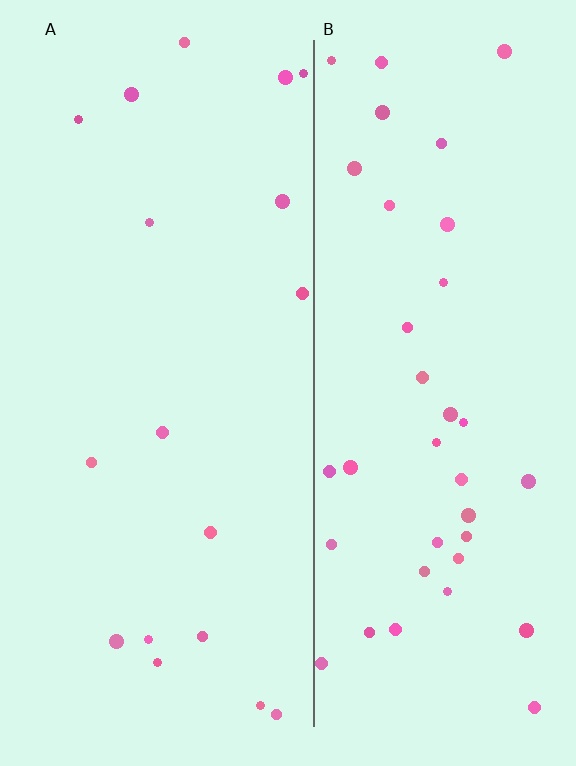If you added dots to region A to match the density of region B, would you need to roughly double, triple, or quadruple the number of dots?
Approximately double.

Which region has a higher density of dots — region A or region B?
B (the right).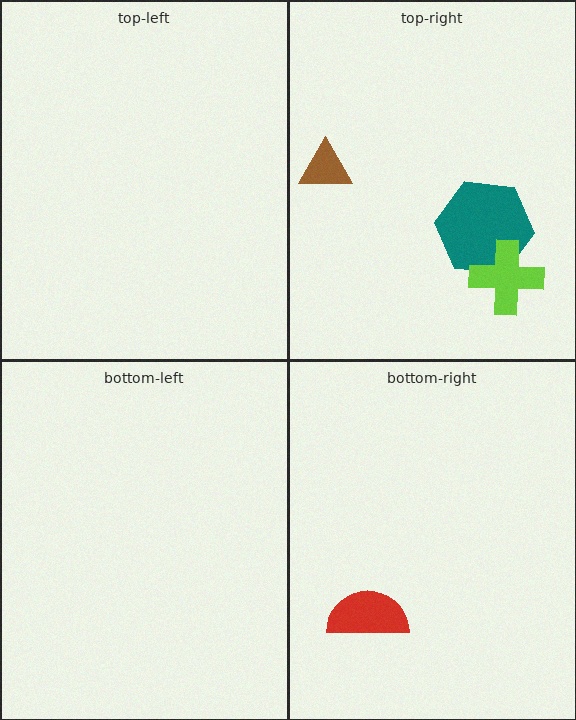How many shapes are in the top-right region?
3.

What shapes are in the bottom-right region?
The red semicircle.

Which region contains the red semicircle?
The bottom-right region.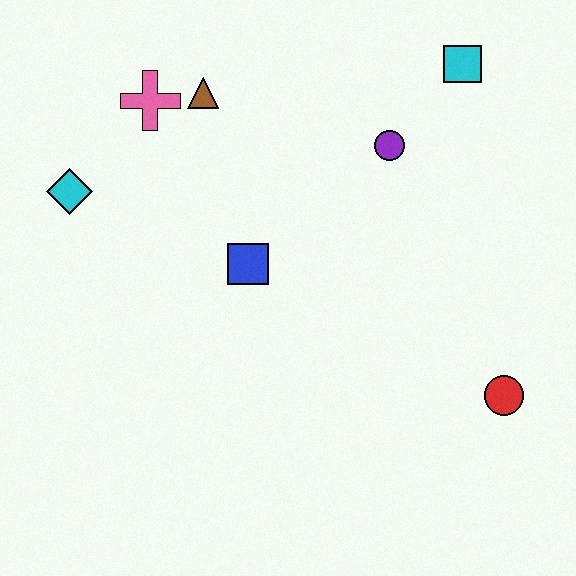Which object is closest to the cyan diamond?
The pink cross is closest to the cyan diamond.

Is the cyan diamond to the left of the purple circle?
Yes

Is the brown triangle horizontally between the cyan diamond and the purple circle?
Yes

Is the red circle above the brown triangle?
No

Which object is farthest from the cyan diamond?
The red circle is farthest from the cyan diamond.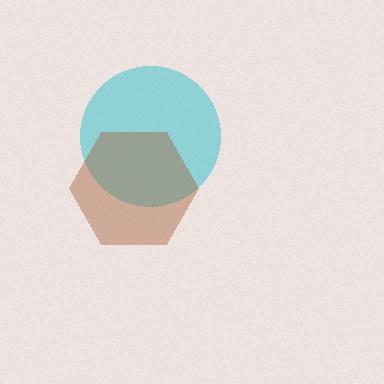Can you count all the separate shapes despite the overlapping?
Yes, there are 2 separate shapes.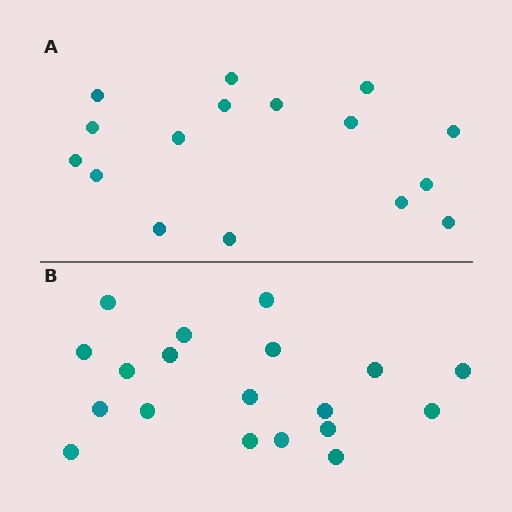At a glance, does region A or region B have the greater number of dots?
Region B (the bottom region) has more dots.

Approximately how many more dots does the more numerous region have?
Region B has just a few more — roughly 2 or 3 more dots than region A.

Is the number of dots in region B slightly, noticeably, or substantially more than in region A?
Region B has only slightly more — the two regions are fairly close. The ratio is roughly 1.2 to 1.